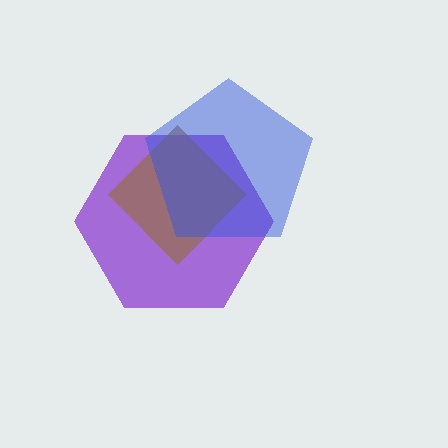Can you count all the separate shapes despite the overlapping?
Yes, there are 3 separate shapes.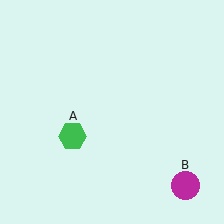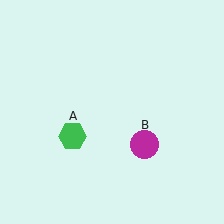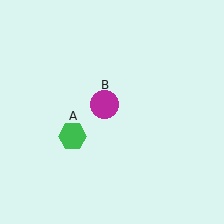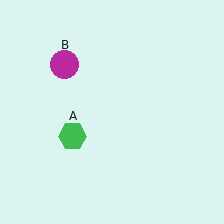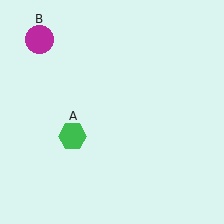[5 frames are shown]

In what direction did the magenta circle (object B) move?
The magenta circle (object B) moved up and to the left.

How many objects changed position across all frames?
1 object changed position: magenta circle (object B).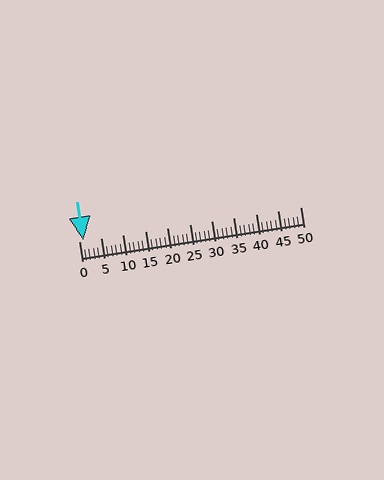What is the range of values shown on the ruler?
The ruler shows values from 0 to 50.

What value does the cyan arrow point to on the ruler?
The cyan arrow points to approximately 1.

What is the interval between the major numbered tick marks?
The major tick marks are spaced 5 units apart.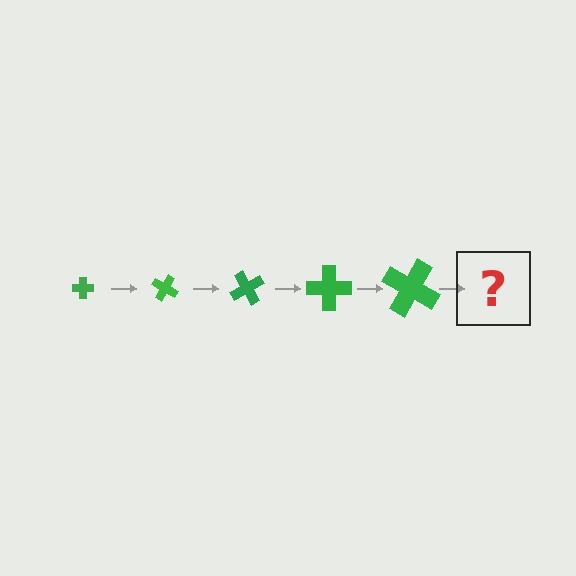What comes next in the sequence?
The next element should be a cross, larger than the previous one and rotated 150 degrees from the start.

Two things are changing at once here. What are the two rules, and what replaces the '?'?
The two rules are that the cross grows larger each step and it rotates 30 degrees each step. The '?' should be a cross, larger than the previous one and rotated 150 degrees from the start.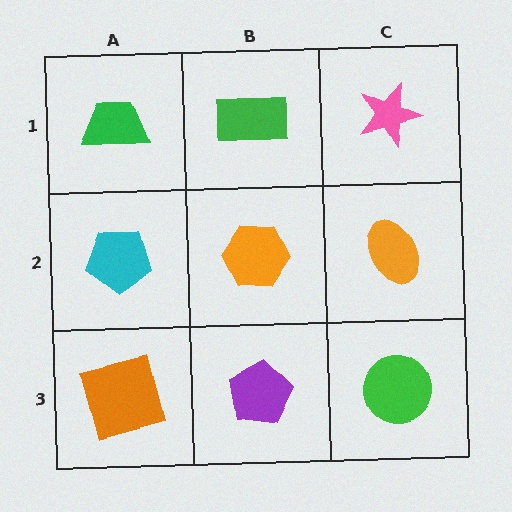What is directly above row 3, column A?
A cyan pentagon.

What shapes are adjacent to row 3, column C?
An orange ellipse (row 2, column C), a purple pentagon (row 3, column B).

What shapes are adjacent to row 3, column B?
An orange hexagon (row 2, column B), an orange square (row 3, column A), a green circle (row 3, column C).